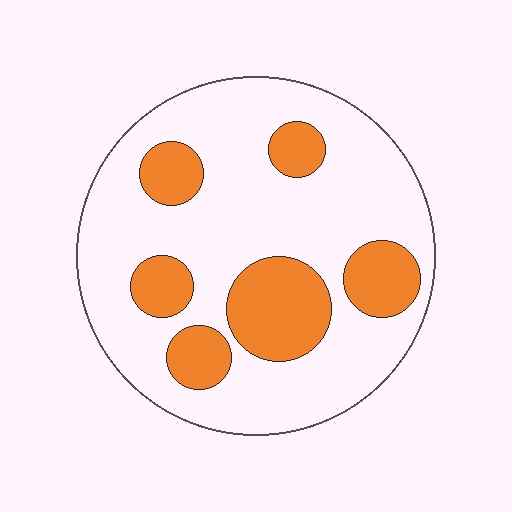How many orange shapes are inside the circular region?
6.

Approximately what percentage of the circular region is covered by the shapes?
Approximately 25%.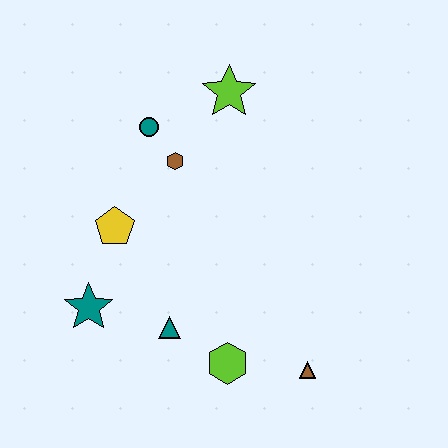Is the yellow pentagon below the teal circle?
Yes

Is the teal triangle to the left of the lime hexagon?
Yes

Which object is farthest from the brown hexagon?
The brown triangle is farthest from the brown hexagon.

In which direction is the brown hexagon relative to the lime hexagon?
The brown hexagon is above the lime hexagon.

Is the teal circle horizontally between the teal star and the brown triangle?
Yes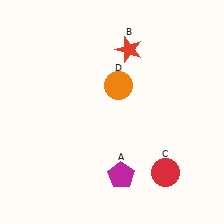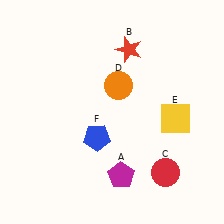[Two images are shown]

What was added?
A yellow square (E), a blue pentagon (F) were added in Image 2.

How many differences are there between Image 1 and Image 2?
There are 2 differences between the two images.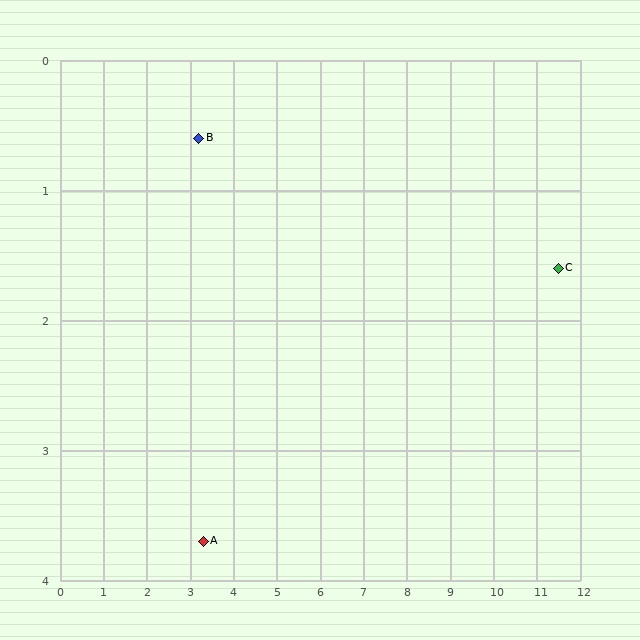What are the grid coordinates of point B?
Point B is at approximately (3.2, 0.6).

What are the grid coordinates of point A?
Point A is at approximately (3.3, 3.7).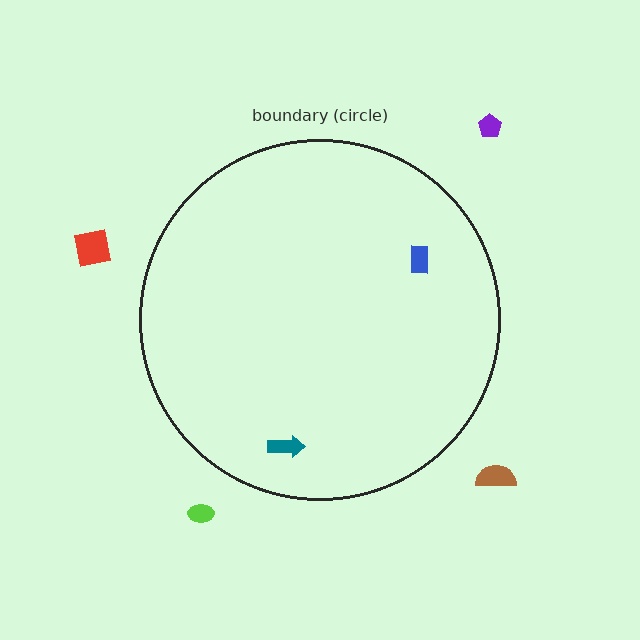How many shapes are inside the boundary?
2 inside, 4 outside.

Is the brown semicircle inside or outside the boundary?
Outside.